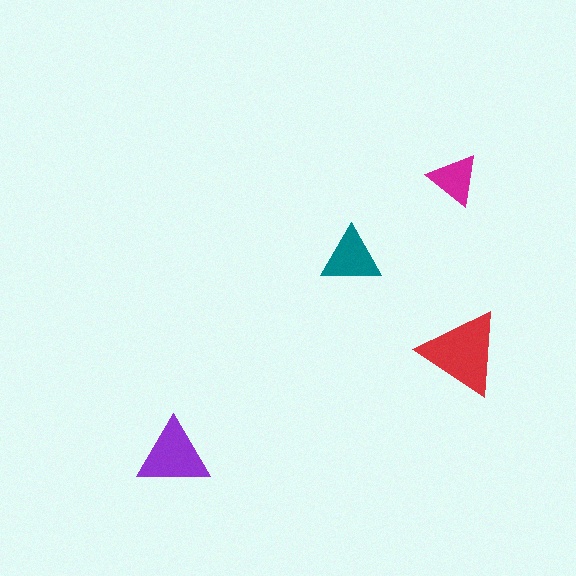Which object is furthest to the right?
The red triangle is rightmost.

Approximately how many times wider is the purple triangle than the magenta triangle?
About 1.5 times wider.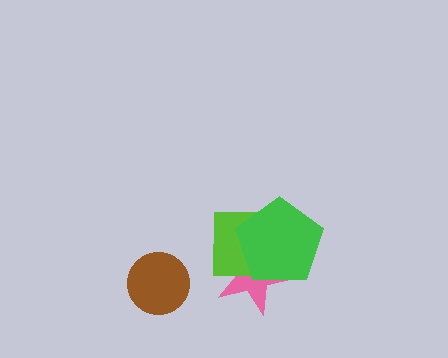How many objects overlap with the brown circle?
0 objects overlap with the brown circle.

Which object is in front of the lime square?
The green pentagon is in front of the lime square.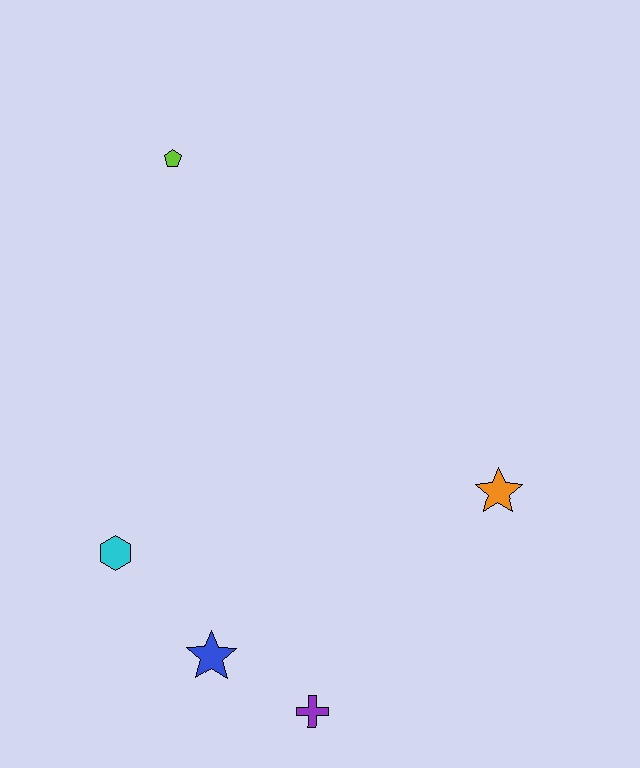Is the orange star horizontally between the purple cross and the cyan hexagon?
No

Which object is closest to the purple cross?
The blue star is closest to the purple cross.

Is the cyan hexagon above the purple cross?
Yes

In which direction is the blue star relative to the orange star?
The blue star is to the left of the orange star.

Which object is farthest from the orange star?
The lime pentagon is farthest from the orange star.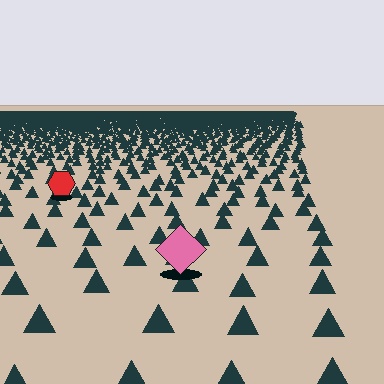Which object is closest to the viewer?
The pink diamond is closest. The texture marks near it are larger and more spread out.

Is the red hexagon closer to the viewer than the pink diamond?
No. The pink diamond is closer — you can tell from the texture gradient: the ground texture is coarser near it.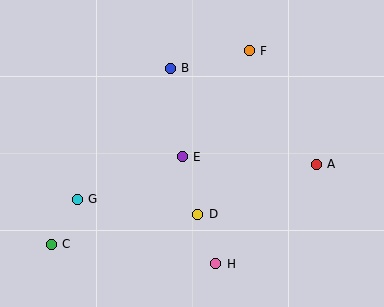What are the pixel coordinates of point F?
Point F is at (249, 51).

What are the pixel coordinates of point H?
Point H is at (216, 264).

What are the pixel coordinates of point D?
Point D is at (198, 214).